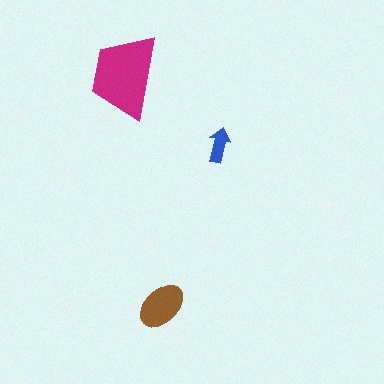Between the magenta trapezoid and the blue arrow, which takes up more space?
The magenta trapezoid.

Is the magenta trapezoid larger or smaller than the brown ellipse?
Larger.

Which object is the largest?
The magenta trapezoid.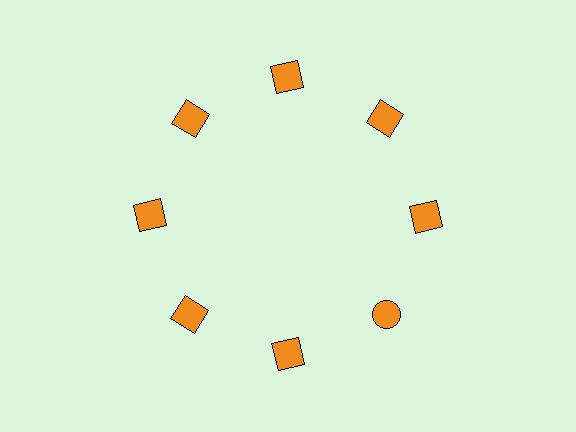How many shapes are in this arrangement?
There are 8 shapes arranged in a ring pattern.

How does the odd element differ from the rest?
It has a different shape: circle instead of square.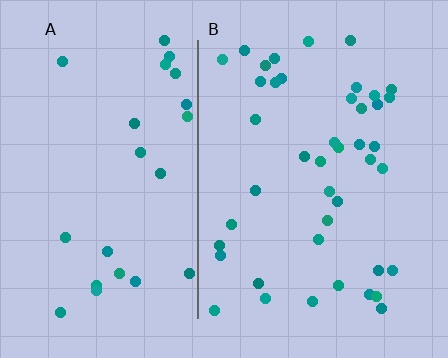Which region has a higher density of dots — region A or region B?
B (the right).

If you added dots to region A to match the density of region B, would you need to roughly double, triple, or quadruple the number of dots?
Approximately double.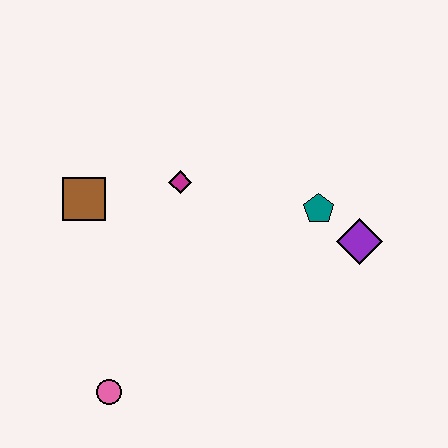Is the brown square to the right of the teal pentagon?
No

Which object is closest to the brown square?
The magenta diamond is closest to the brown square.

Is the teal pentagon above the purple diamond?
Yes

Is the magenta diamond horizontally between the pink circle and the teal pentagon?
Yes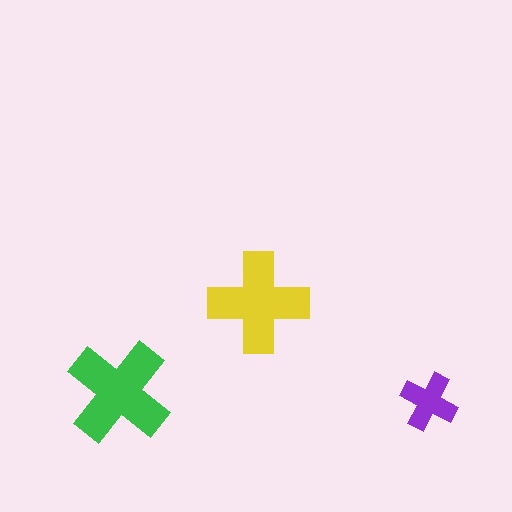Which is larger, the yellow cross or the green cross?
The green one.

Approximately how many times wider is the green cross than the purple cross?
About 2 times wider.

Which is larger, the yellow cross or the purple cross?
The yellow one.